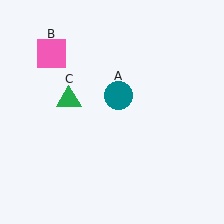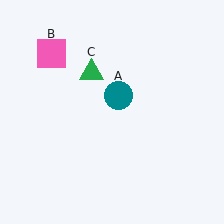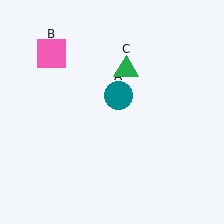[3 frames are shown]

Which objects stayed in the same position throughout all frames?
Teal circle (object A) and pink square (object B) remained stationary.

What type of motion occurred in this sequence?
The green triangle (object C) rotated clockwise around the center of the scene.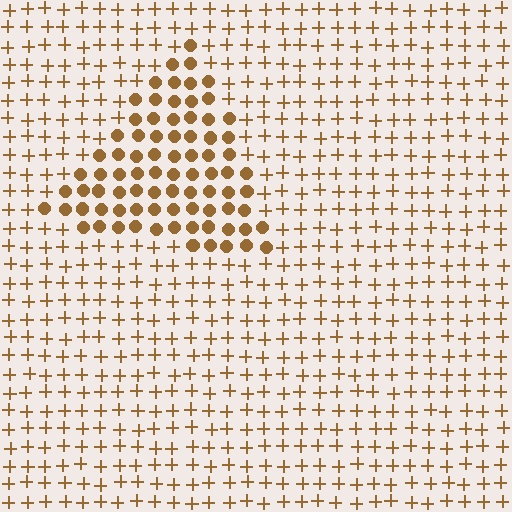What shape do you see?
I see a triangle.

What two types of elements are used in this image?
The image uses circles inside the triangle region and plus signs outside it.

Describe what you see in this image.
The image is filled with small brown elements arranged in a uniform grid. A triangle-shaped region contains circles, while the surrounding area contains plus signs. The boundary is defined purely by the change in element shape.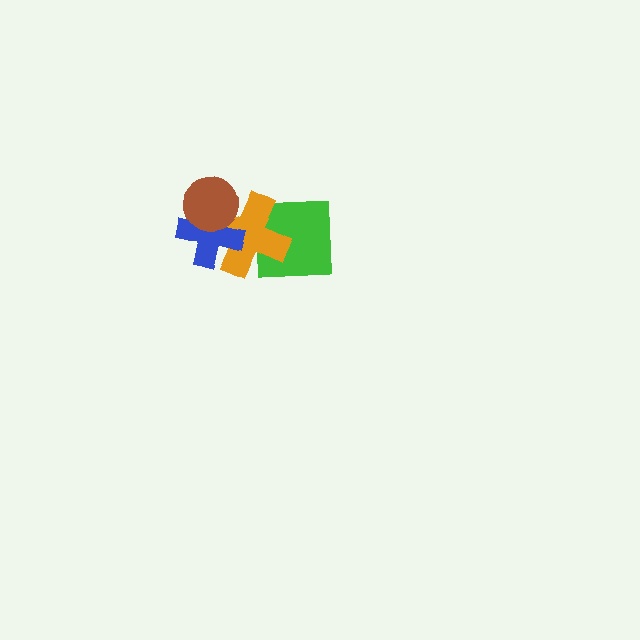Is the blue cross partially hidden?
Yes, it is partially covered by another shape.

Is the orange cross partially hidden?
Yes, it is partially covered by another shape.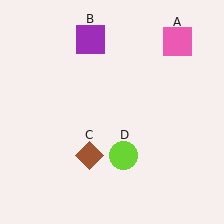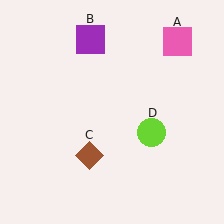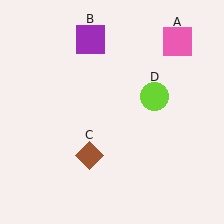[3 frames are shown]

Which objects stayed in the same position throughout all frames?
Pink square (object A) and purple square (object B) and brown diamond (object C) remained stationary.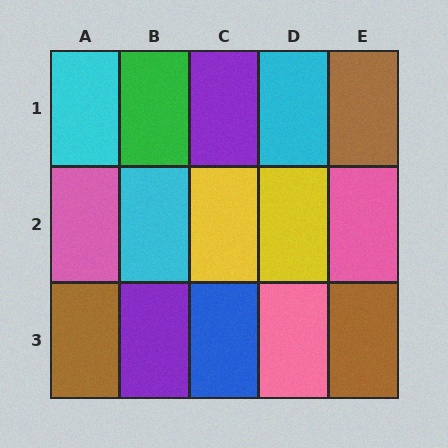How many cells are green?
1 cell is green.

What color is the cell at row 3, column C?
Blue.